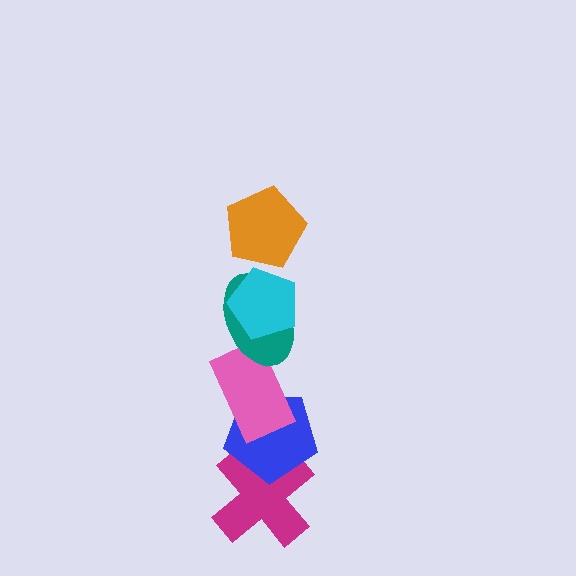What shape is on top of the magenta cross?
The blue pentagon is on top of the magenta cross.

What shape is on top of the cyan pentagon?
The orange pentagon is on top of the cyan pentagon.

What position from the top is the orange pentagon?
The orange pentagon is 1st from the top.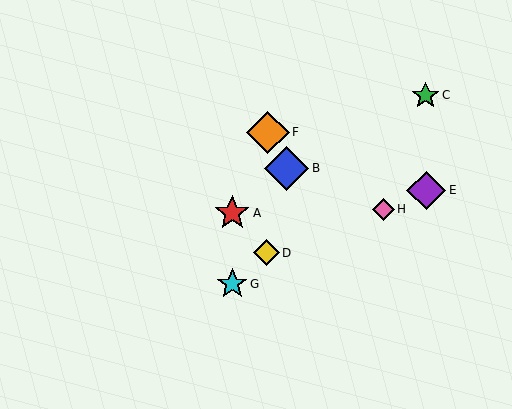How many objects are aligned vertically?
2 objects (A, G) are aligned vertically.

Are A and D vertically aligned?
No, A is at x≈232 and D is at x≈266.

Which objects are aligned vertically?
Objects A, G are aligned vertically.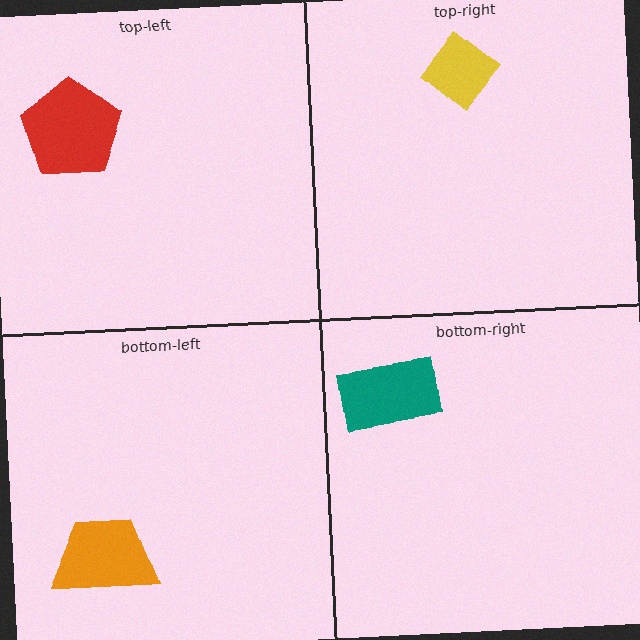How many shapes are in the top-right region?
1.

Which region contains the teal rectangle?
The bottom-right region.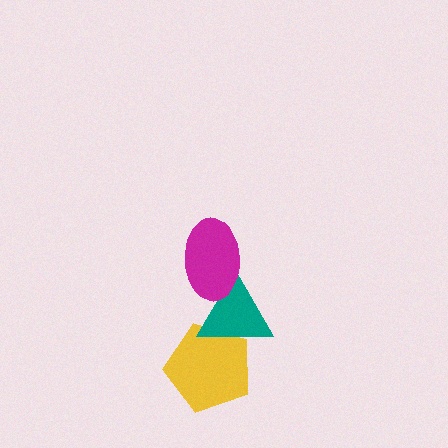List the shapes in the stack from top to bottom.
From top to bottom: the magenta ellipse, the teal triangle, the yellow pentagon.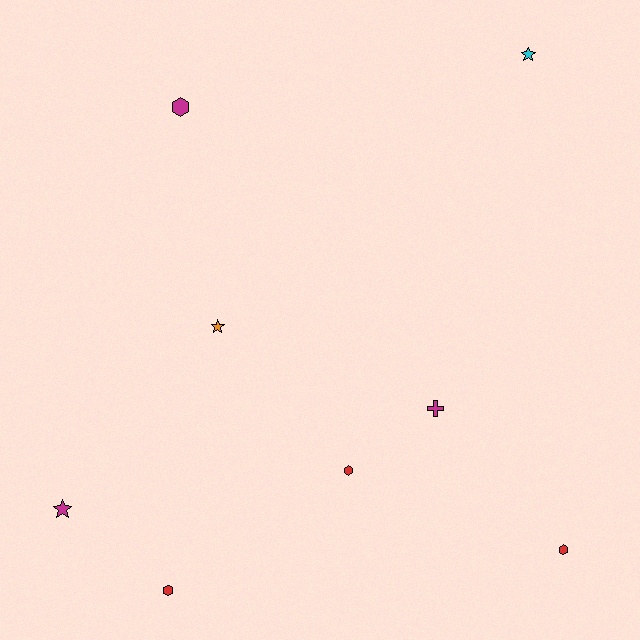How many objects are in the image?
There are 8 objects.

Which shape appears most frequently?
Hexagon, with 4 objects.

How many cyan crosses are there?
There are no cyan crosses.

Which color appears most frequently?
Magenta, with 3 objects.